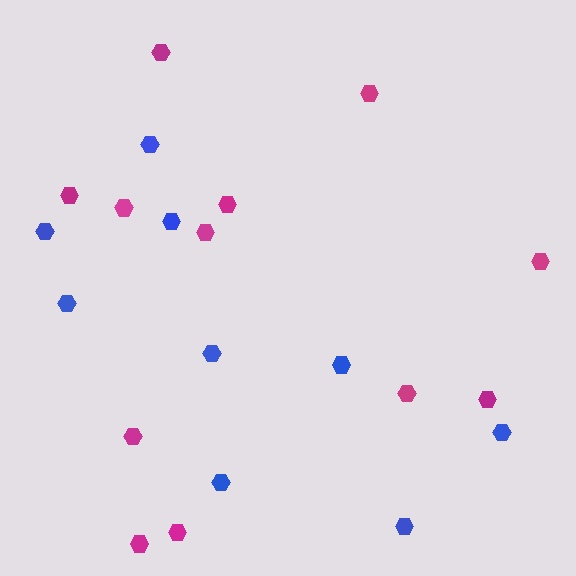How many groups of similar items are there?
There are 2 groups: one group of magenta hexagons (12) and one group of blue hexagons (9).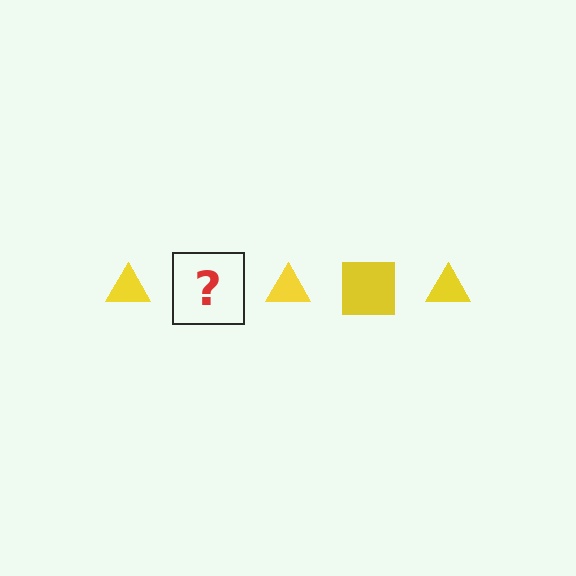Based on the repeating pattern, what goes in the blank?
The blank should be a yellow square.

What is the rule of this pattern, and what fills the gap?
The rule is that the pattern cycles through triangle, square shapes in yellow. The gap should be filled with a yellow square.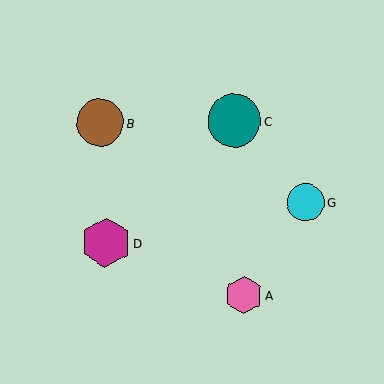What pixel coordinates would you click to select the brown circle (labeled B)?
Click at (100, 123) to select the brown circle B.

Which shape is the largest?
The teal circle (labeled C) is the largest.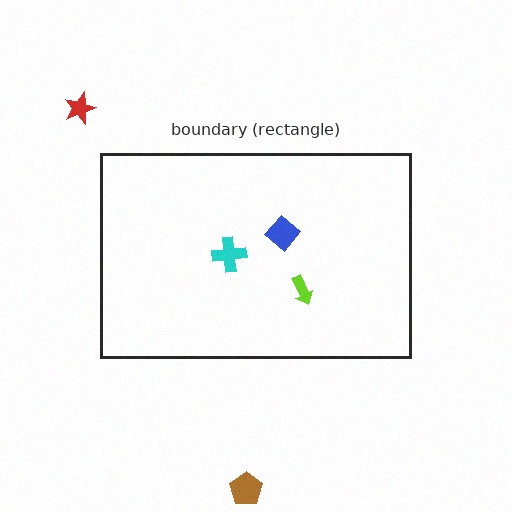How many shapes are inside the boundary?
3 inside, 2 outside.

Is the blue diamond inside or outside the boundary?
Inside.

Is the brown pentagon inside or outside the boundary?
Outside.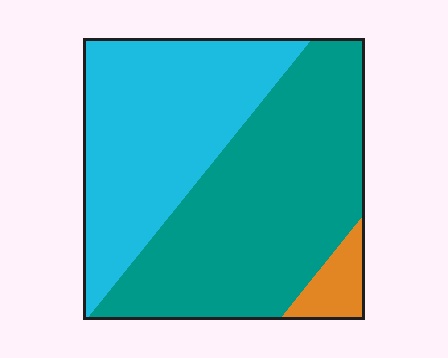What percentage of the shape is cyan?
Cyan takes up about two fifths (2/5) of the shape.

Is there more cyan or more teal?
Teal.